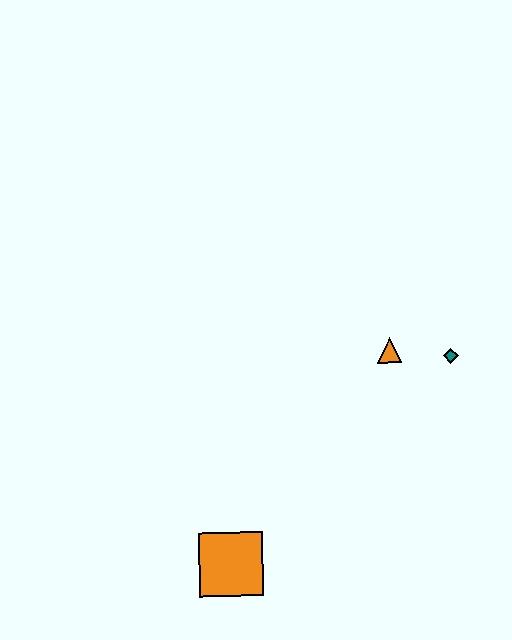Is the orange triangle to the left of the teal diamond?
Yes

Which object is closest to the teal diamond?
The orange triangle is closest to the teal diamond.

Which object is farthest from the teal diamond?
The orange square is farthest from the teal diamond.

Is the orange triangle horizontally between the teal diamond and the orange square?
Yes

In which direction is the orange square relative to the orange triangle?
The orange square is below the orange triangle.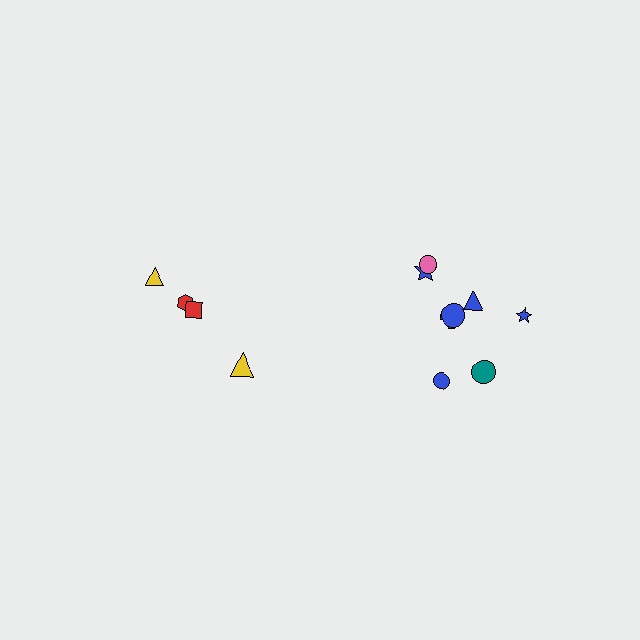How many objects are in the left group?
There are 4 objects.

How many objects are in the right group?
There are 8 objects.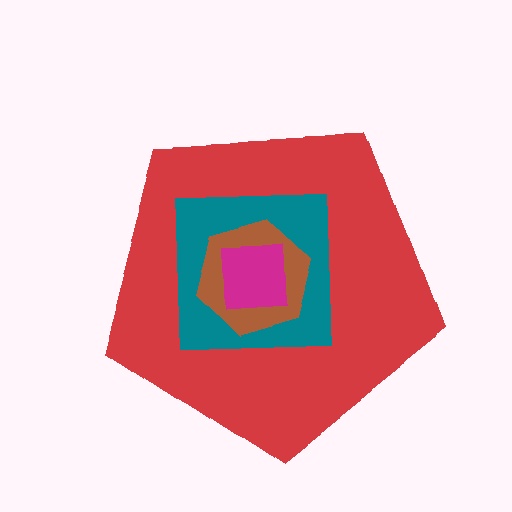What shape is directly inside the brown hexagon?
The magenta square.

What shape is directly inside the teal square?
The brown hexagon.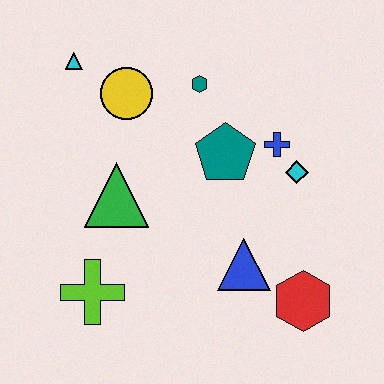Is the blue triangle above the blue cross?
No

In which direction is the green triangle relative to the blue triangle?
The green triangle is to the left of the blue triangle.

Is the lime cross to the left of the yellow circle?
Yes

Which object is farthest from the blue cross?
The lime cross is farthest from the blue cross.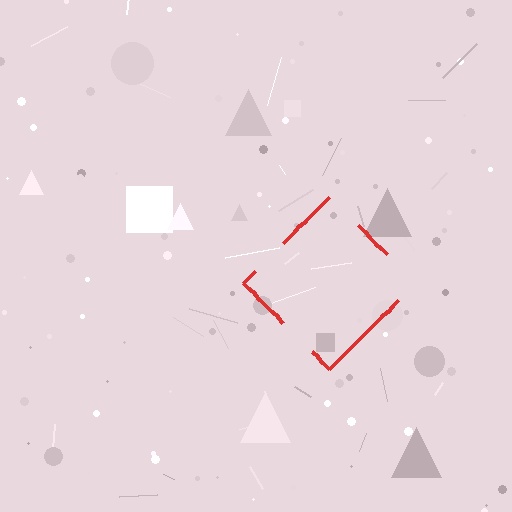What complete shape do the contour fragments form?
The contour fragments form a diamond.